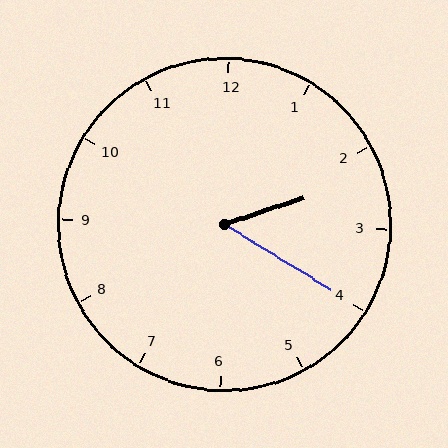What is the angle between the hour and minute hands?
Approximately 50 degrees.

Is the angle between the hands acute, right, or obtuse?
It is acute.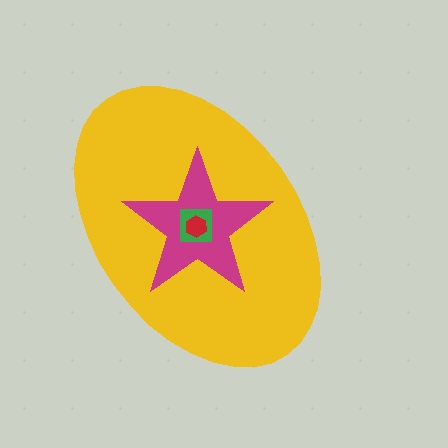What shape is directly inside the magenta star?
The green square.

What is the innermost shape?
The red hexagon.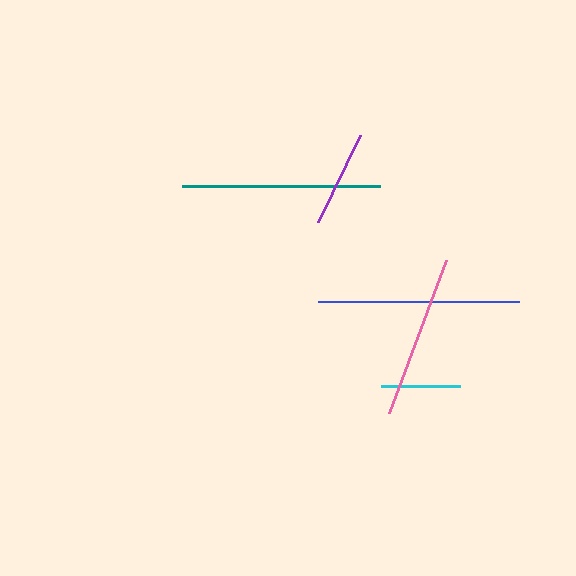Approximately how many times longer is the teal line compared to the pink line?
The teal line is approximately 1.2 times the length of the pink line.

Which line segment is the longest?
The blue line is the longest at approximately 201 pixels.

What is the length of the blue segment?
The blue segment is approximately 201 pixels long.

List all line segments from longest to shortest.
From longest to shortest: blue, teal, pink, purple, cyan.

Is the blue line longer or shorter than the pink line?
The blue line is longer than the pink line.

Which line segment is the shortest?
The cyan line is the shortest at approximately 79 pixels.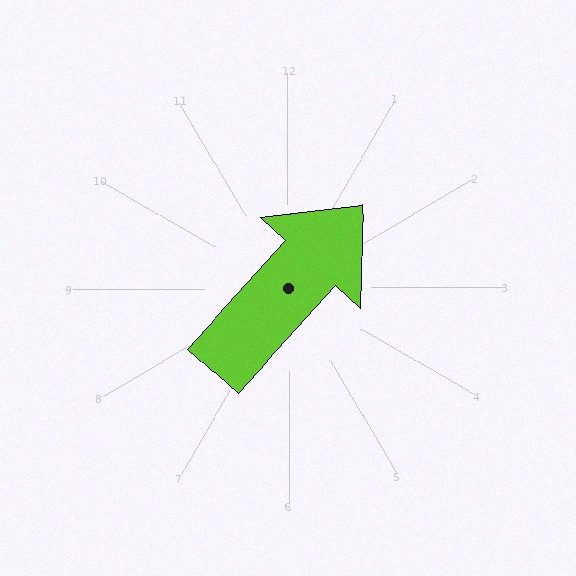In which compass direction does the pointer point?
Northeast.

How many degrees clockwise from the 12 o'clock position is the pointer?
Approximately 42 degrees.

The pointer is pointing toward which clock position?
Roughly 1 o'clock.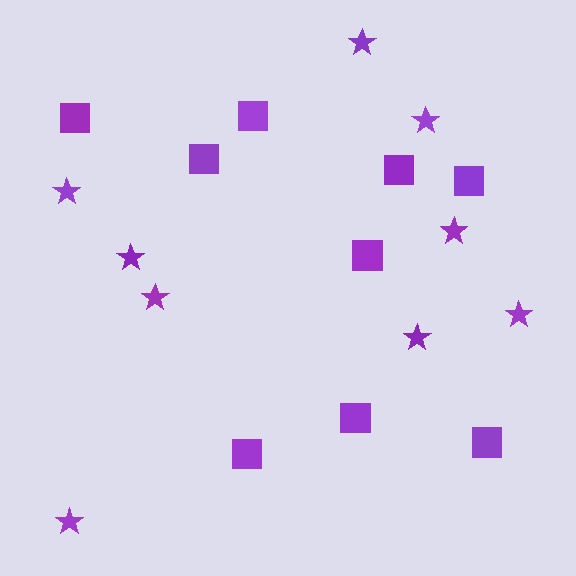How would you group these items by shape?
There are 2 groups: one group of squares (9) and one group of stars (9).